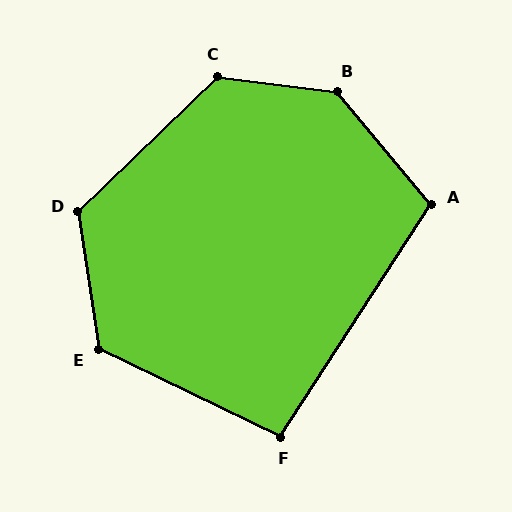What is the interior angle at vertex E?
Approximately 124 degrees (obtuse).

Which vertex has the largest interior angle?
B, at approximately 137 degrees.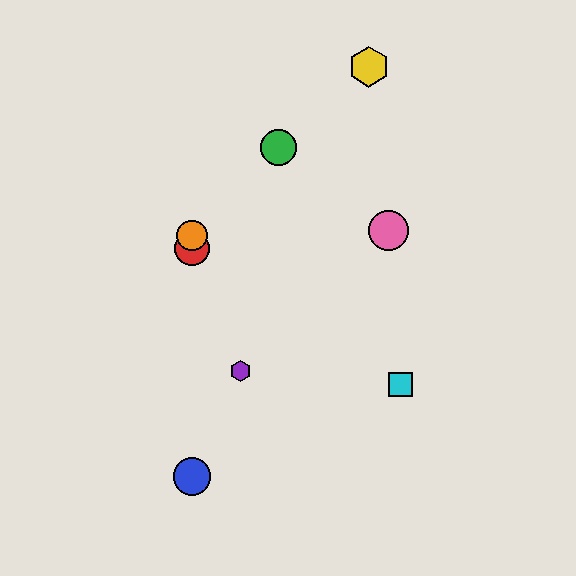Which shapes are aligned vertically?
The red circle, the blue circle, the orange circle are aligned vertically.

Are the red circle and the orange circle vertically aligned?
Yes, both are at x≈192.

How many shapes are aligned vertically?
3 shapes (the red circle, the blue circle, the orange circle) are aligned vertically.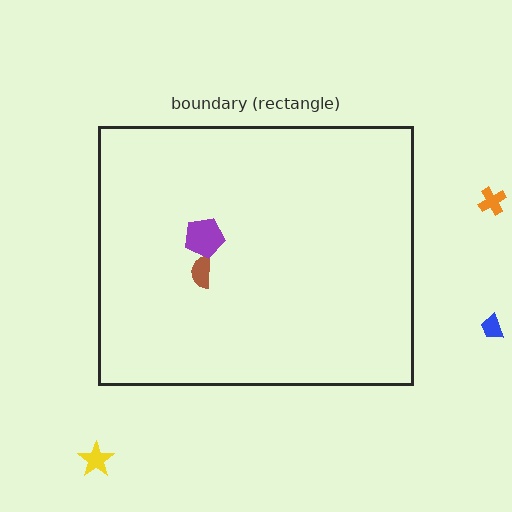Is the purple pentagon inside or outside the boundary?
Inside.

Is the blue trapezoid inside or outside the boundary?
Outside.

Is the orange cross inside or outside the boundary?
Outside.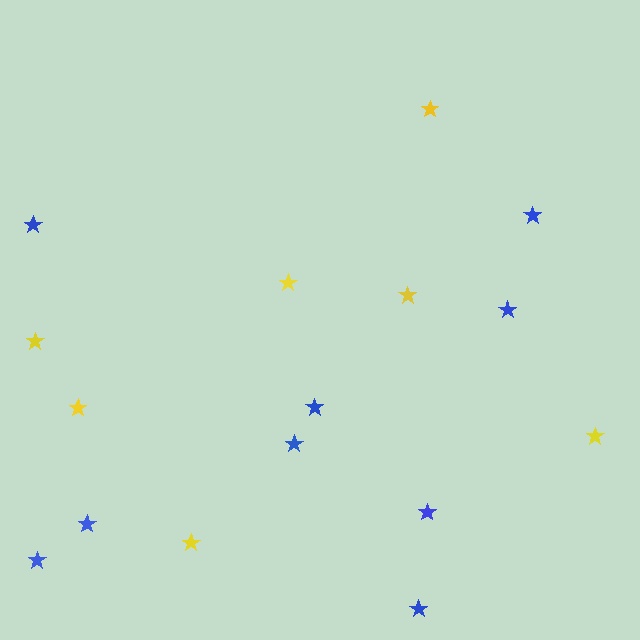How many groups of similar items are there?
There are 2 groups: one group of blue stars (9) and one group of yellow stars (7).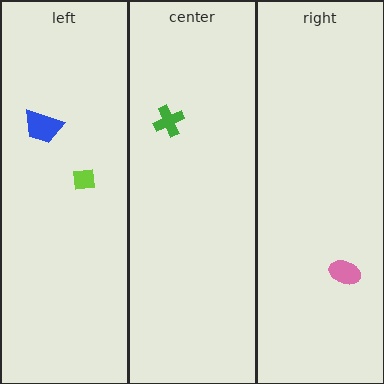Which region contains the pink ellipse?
The right region.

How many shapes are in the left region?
2.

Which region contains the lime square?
The left region.